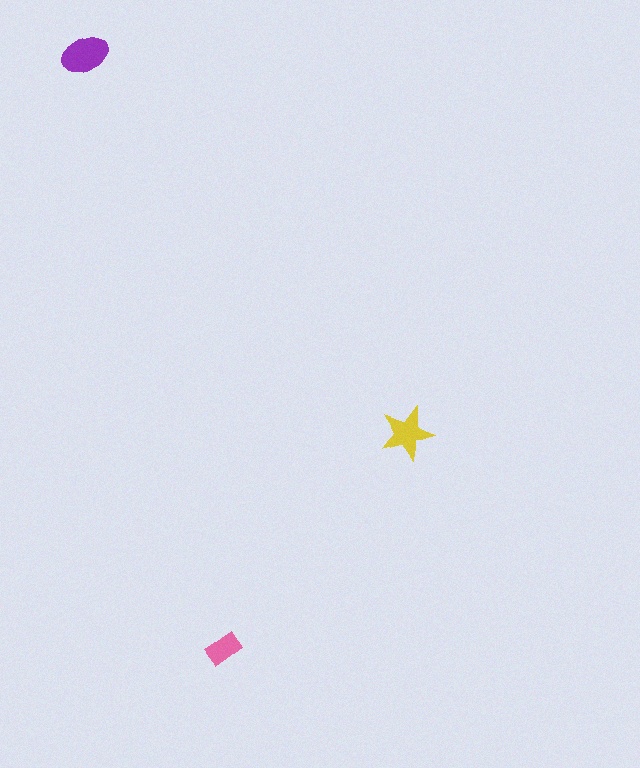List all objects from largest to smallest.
The purple ellipse, the yellow star, the pink rectangle.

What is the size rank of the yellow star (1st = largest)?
2nd.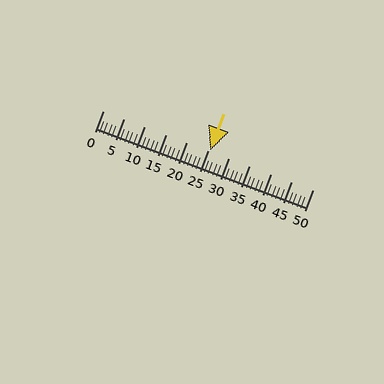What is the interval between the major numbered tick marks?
The major tick marks are spaced 5 units apart.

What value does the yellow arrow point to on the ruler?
The yellow arrow points to approximately 26.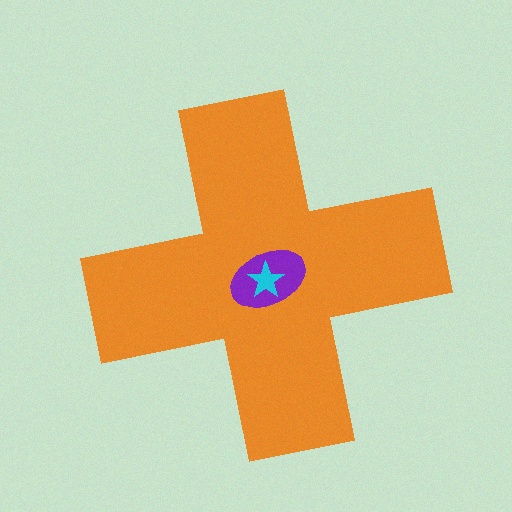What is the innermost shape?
The cyan star.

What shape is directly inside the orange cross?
The purple ellipse.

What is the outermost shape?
The orange cross.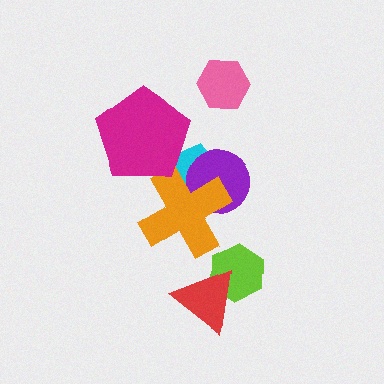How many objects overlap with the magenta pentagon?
1 object overlaps with the magenta pentagon.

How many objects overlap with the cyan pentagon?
3 objects overlap with the cyan pentagon.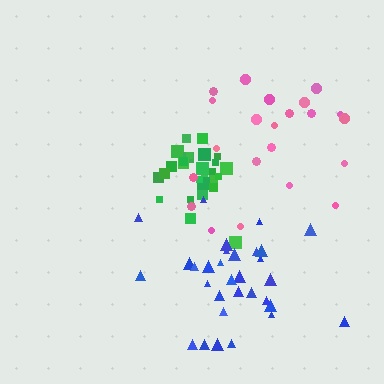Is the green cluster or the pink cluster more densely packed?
Green.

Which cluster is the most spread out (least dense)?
Pink.